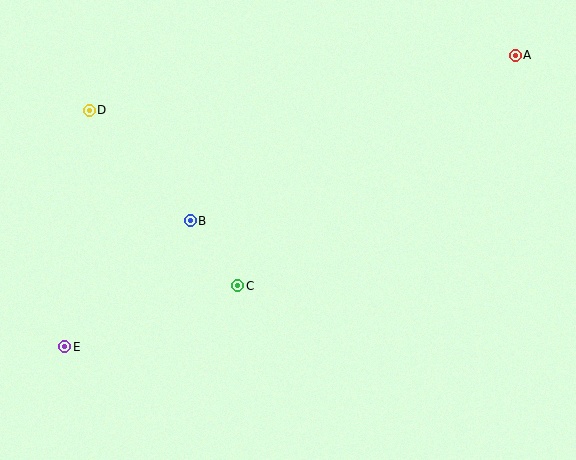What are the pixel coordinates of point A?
Point A is at (515, 55).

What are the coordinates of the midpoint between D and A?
The midpoint between D and A is at (302, 83).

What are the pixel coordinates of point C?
Point C is at (238, 286).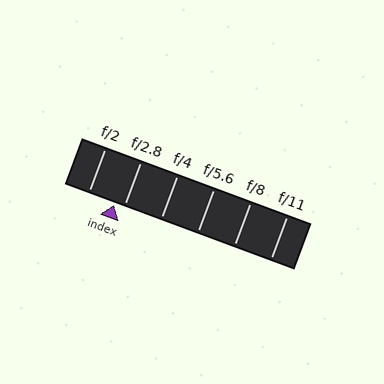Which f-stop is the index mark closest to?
The index mark is closest to f/2.8.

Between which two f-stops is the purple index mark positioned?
The index mark is between f/2 and f/2.8.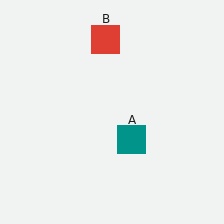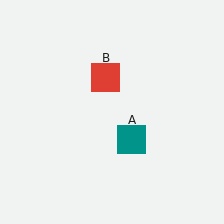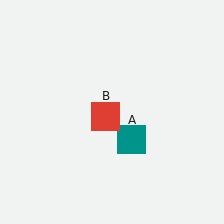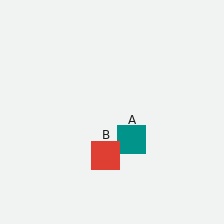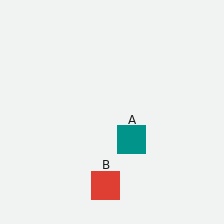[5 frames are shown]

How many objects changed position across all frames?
1 object changed position: red square (object B).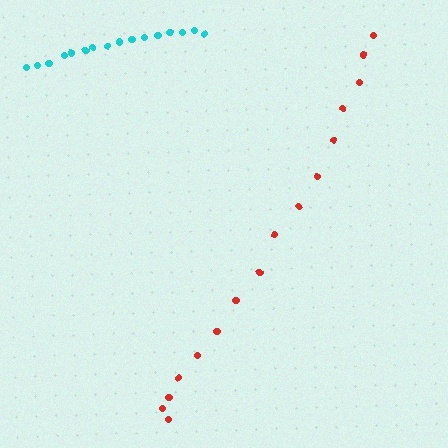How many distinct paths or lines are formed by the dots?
There are 2 distinct paths.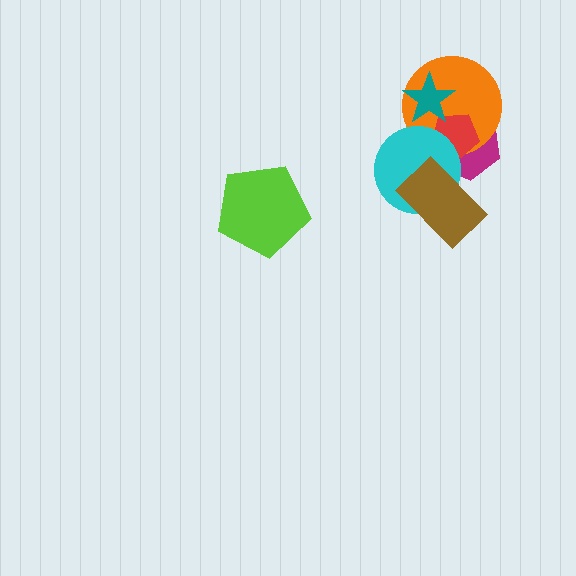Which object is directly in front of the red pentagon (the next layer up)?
The teal star is directly in front of the red pentagon.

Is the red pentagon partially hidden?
Yes, it is partially covered by another shape.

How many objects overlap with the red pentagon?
4 objects overlap with the red pentagon.